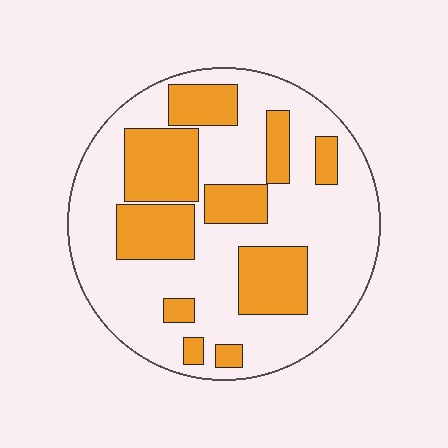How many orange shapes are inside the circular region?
10.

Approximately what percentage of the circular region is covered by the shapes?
Approximately 35%.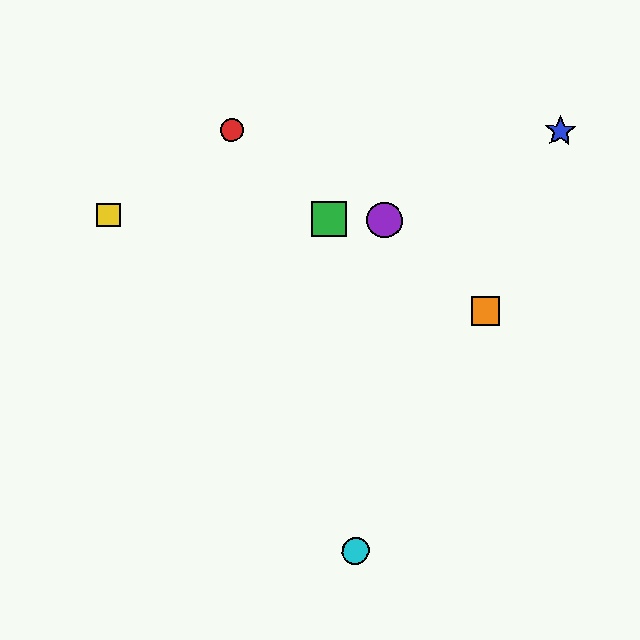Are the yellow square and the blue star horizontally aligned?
No, the yellow square is at y≈215 and the blue star is at y≈131.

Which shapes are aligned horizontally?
The green square, the yellow square, the purple circle are aligned horizontally.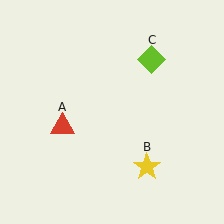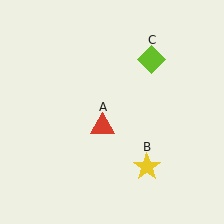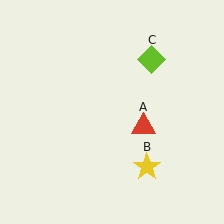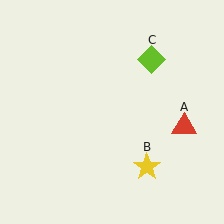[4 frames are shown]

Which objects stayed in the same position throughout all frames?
Yellow star (object B) and lime diamond (object C) remained stationary.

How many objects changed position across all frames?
1 object changed position: red triangle (object A).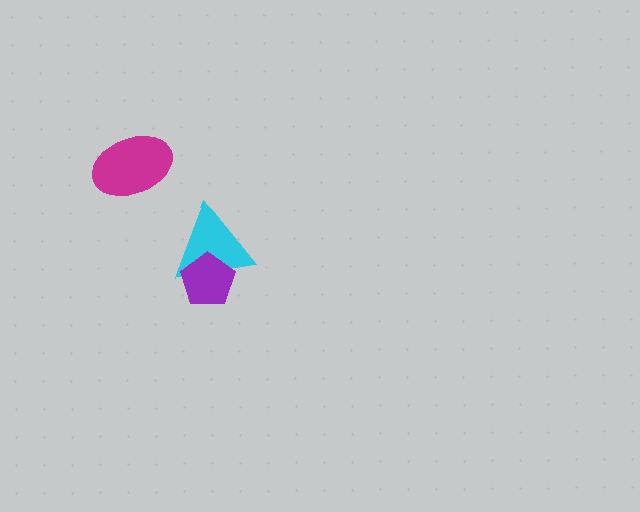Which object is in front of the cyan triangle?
The purple pentagon is in front of the cyan triangle.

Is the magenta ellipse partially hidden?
No, no other shape covers it.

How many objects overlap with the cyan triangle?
1 object overlaps with the cyan triangle.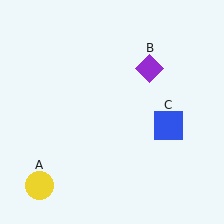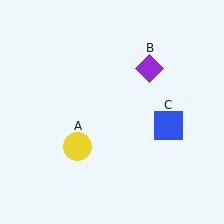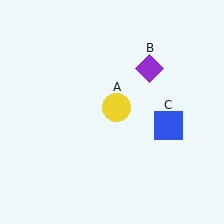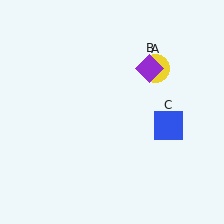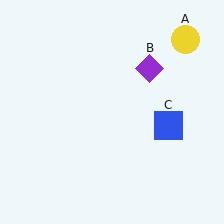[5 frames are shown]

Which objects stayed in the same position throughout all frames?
Purple diamond (object B) and blue square (object C) remained stationary.